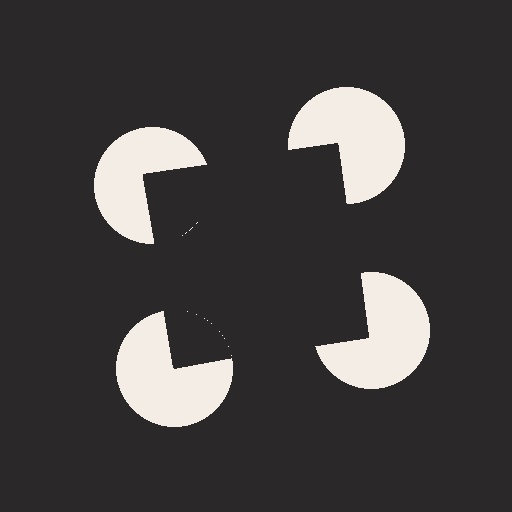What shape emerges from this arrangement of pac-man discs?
An illusory square — its edges are inferred from the aligned wedge cuts in the pac-man discs, not physically drawn.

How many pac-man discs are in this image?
There are 4 — one at each vertex of the illusory square.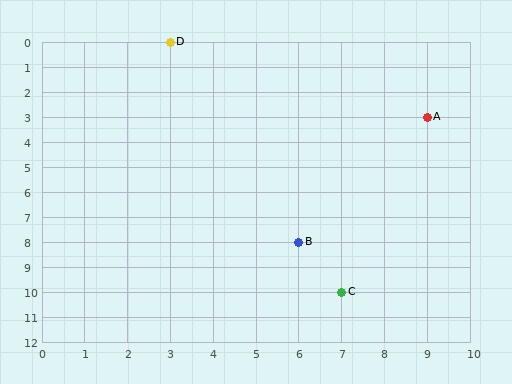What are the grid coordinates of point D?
Point D is at grid coordinates (3, 0).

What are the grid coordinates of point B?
Point B is at grid coordinates (6, 8).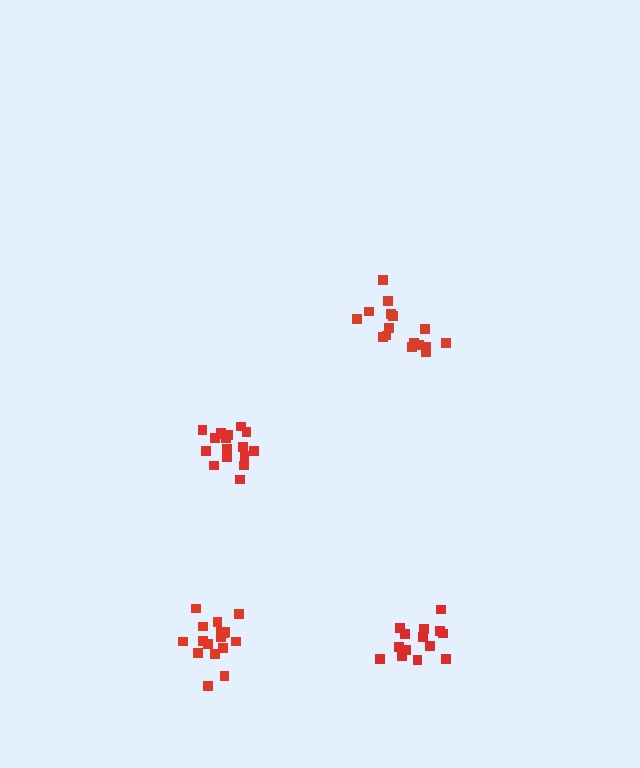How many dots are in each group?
Group 1: 16 dots, Group 2: 14 dots, Group 3: 17 dots, Group 4: 17 dots (64 total).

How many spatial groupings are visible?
There are 4 spatial groupings.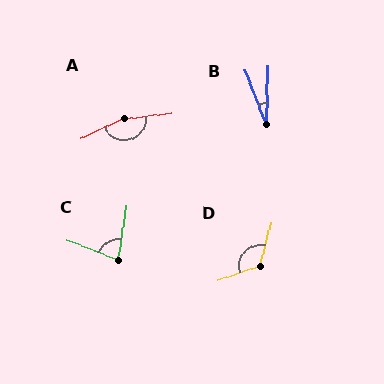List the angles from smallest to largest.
B (23°), C (79°), D (124°), A (161°).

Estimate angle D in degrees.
Approximately 124 degrees.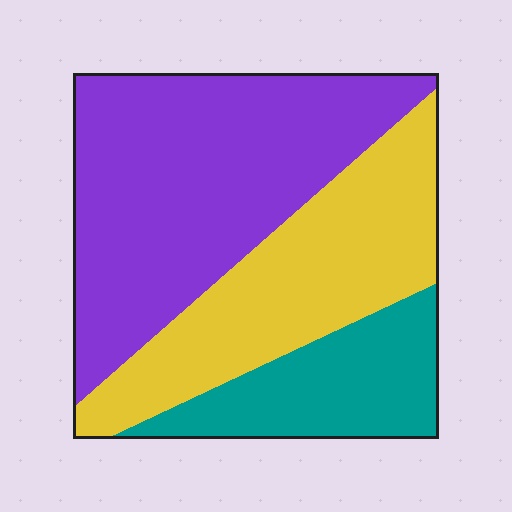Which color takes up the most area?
Purple, at roughly 50%.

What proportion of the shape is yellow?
Yellow takes up about one third (1/3) of the shape.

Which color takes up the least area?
Teal, at roughly 20%.